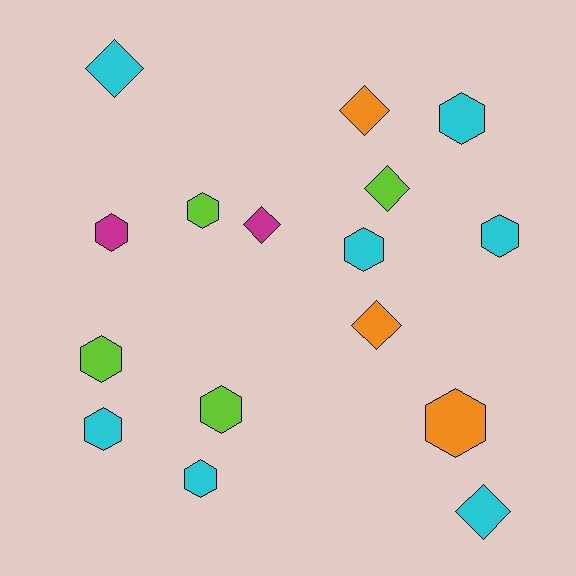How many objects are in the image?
There are 16 objects.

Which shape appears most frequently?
Hexagon, with 10 objects.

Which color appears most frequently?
Cyan, with 7 objects.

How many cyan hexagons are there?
There are 5 cyan hexagons.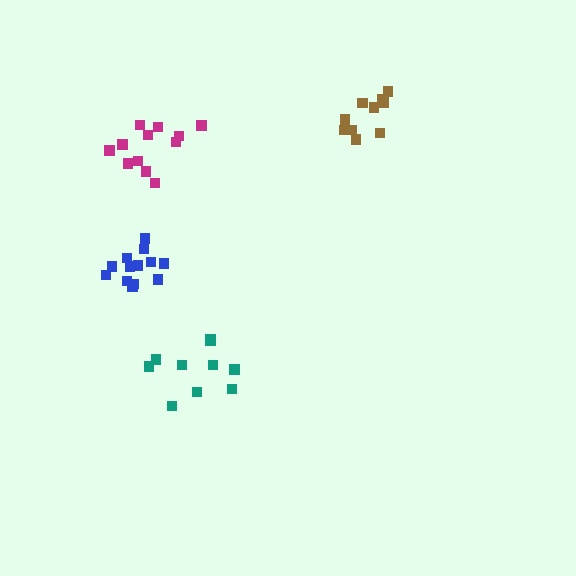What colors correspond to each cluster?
The clusters are colored: magenta, brown, teal, blue.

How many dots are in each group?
Group 1: 12 dots, Group 2: 10 dots, Group 3: 10 dots, Group 4: 13 dots (45 total).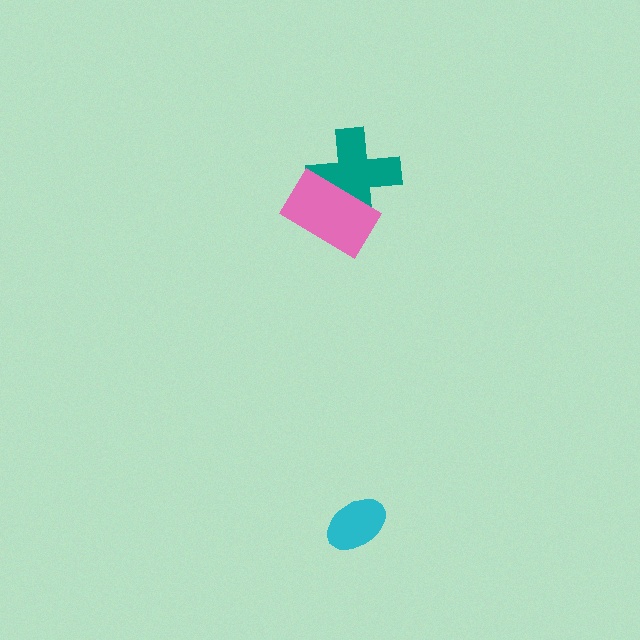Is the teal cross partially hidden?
Yes, it is partially covered by another shape.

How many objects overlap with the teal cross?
1 object overlaps with the teal cross.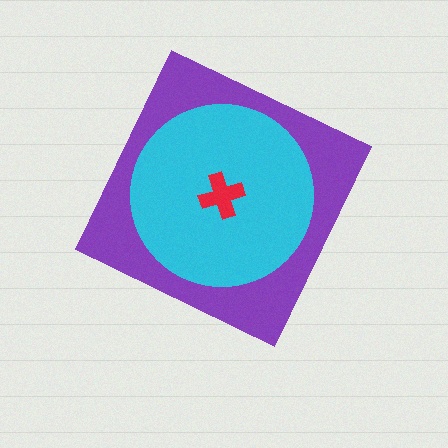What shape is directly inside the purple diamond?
The cyan circle.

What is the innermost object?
The red cross.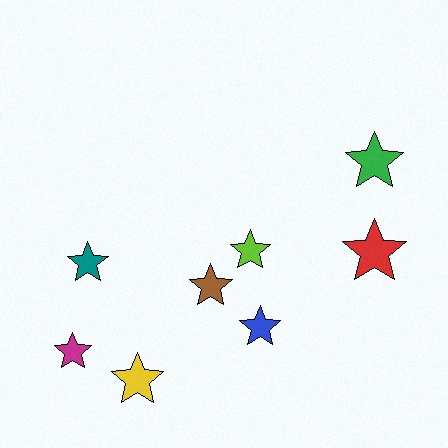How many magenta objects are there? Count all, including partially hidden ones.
There is 1 magenta object.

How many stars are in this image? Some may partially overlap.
There are 8 stars.